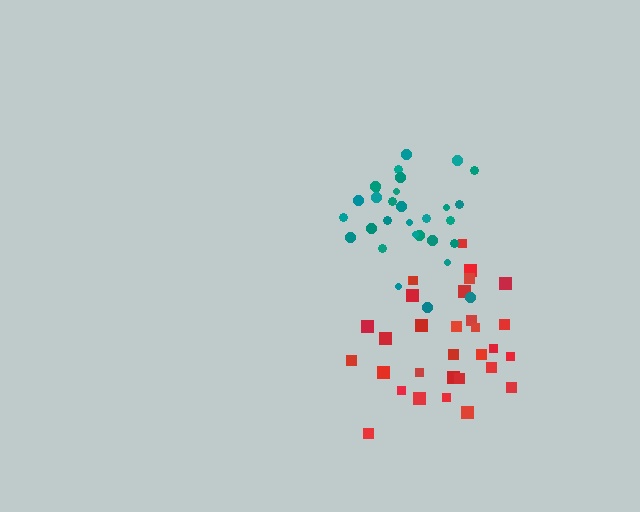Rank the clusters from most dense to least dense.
teal, red.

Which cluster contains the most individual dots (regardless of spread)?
Red (31).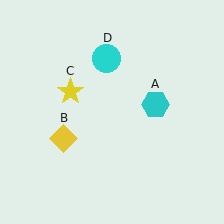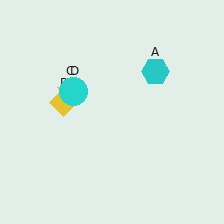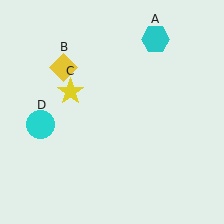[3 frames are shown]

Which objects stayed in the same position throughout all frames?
Yellow star (object C) remained stationary.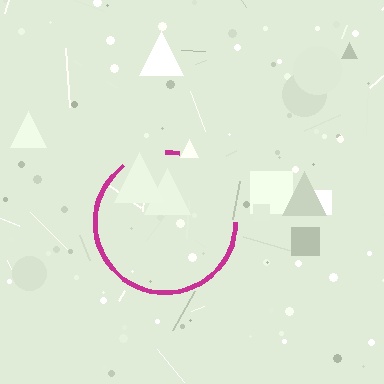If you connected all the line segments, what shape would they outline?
They would outline a circle.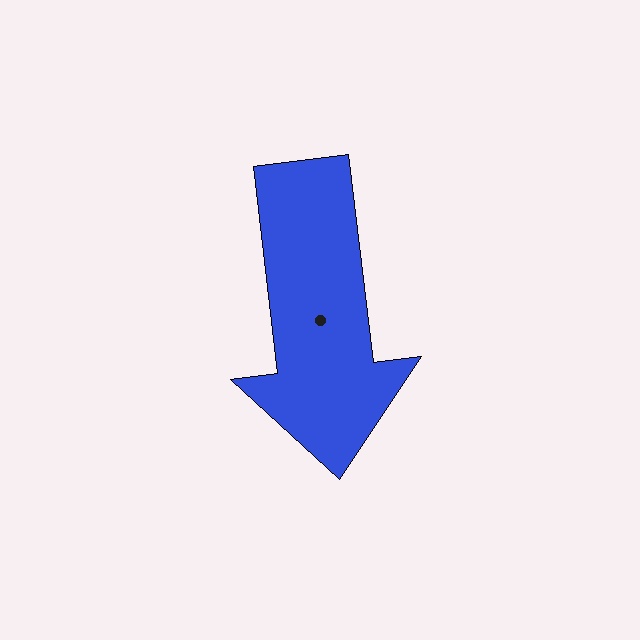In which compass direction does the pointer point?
South.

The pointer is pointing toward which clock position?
Roughly 6 o'clock.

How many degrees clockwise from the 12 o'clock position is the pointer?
Approximately 173 degrees.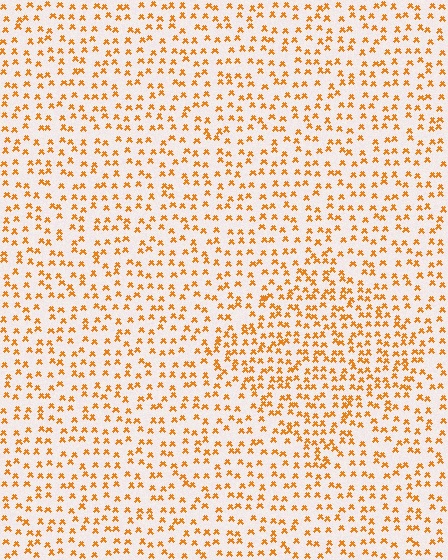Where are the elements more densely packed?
The elements are more densely packed inside the diamond boundary.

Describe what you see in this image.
The image contains small orange elements arranged at two different densities. A diamond-shaped region is visible where the elements are more densely packed than the surrounding area.